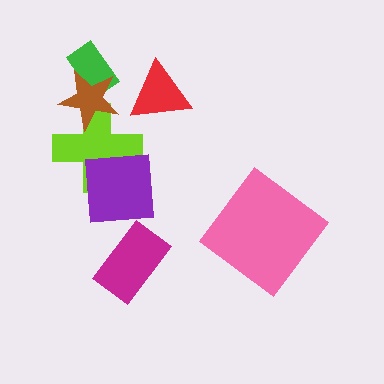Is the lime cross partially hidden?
Yes, it is partially covered by another shape.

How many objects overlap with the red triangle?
0 objects overlap with the red triangle.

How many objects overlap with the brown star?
2 objects overlap with the brown star.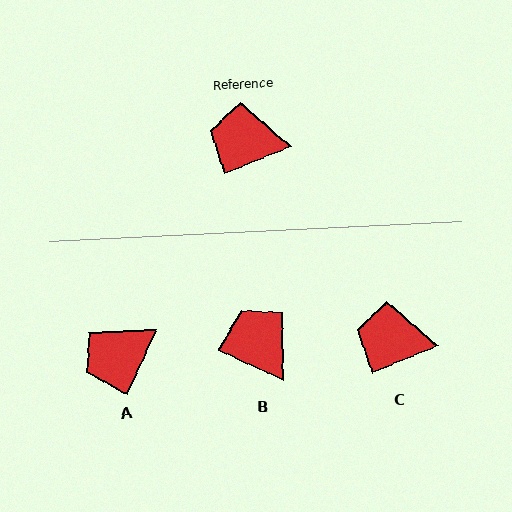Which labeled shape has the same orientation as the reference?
C.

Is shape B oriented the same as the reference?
No, it is off by about 48 degrees.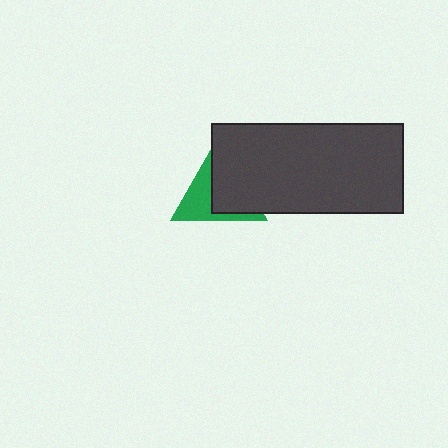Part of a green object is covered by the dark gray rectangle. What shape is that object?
It is a triangle.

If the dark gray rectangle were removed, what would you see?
You would see the complete green triangle.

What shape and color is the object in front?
The object in front is a dark gray rectangle.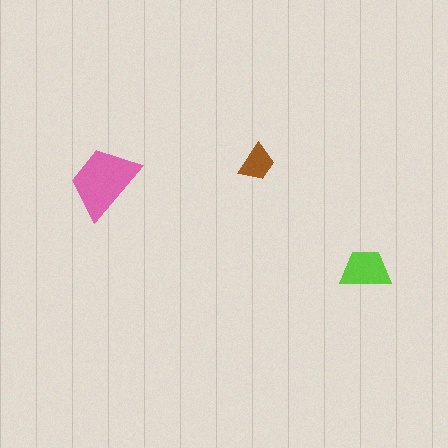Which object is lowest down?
The lime trapezoid is bottommost.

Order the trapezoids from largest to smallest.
the pink one, the lime one, the brown one.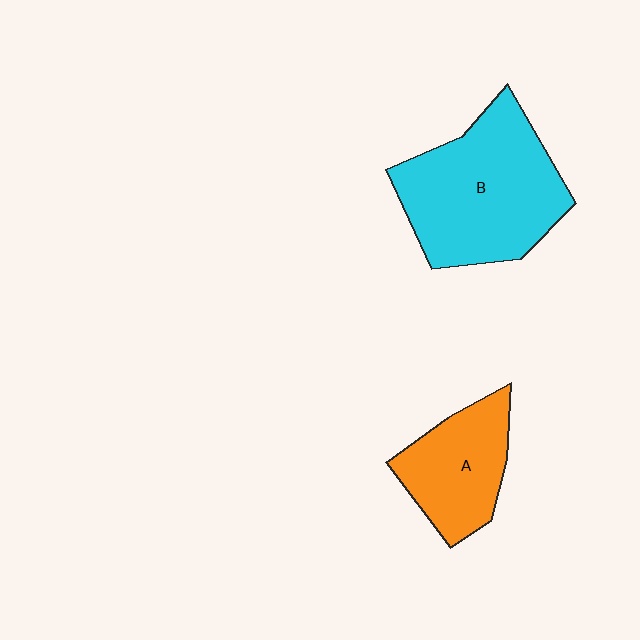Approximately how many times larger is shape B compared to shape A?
Approximately 1.7 times.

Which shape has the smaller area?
Shape A (orange).